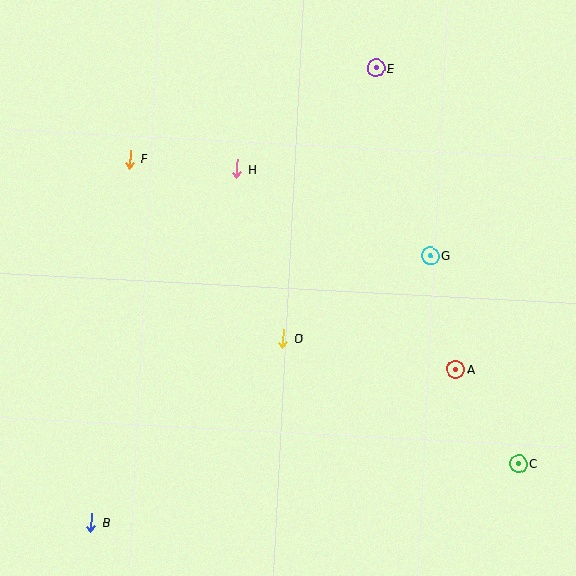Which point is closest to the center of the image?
Point D at (283, 338) is closest to the center.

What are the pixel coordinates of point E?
Point E is at (376, 68).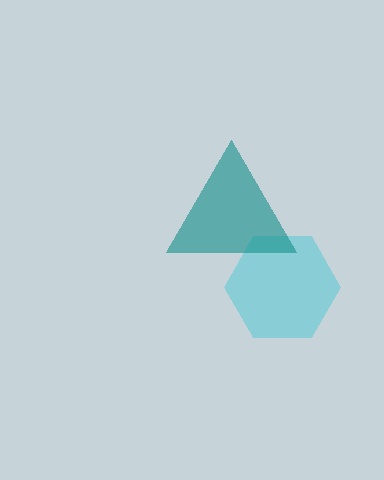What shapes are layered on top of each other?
The layered shapes are: a cyan hexagon, a teal triangle.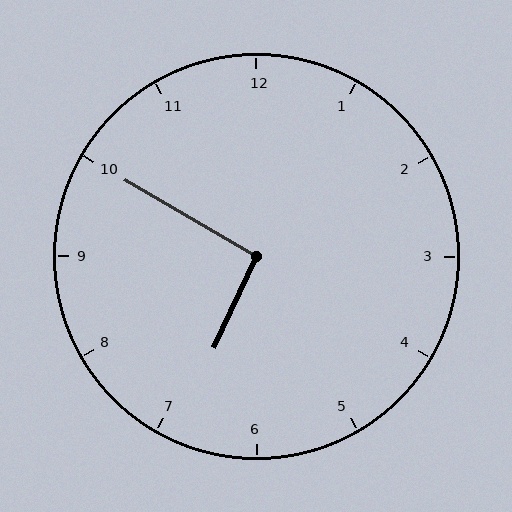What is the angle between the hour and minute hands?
Approximately 95 degrees.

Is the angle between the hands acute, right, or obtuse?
It is right.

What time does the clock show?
6:50.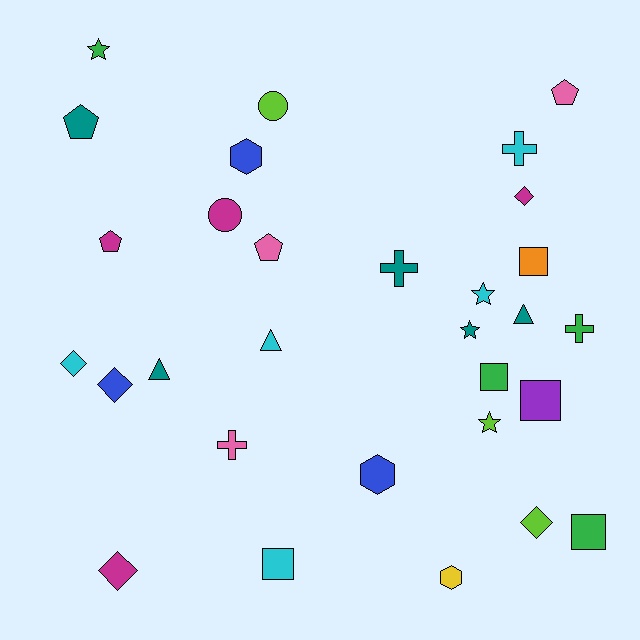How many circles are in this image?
There are 2 circles.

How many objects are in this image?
There are 30 objects.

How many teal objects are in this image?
There are 5 teal objects.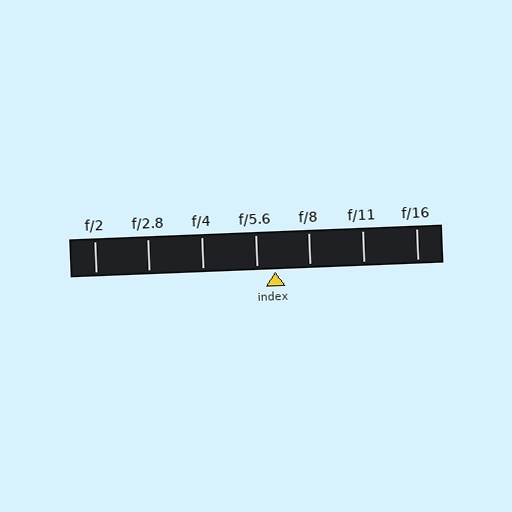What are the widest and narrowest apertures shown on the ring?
The widest aperture shown is f/2 and the narrowest is f/16.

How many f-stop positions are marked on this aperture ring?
There are 7 f-stop positions marked.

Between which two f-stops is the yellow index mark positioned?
The index mark is between f/5.6 and f/8.